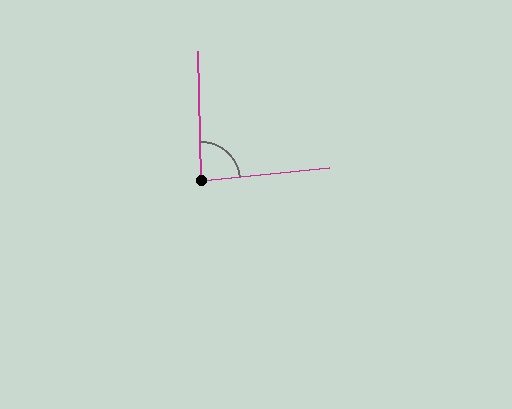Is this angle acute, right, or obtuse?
It is approximately a right angle.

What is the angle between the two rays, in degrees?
Approximately 85 degrees.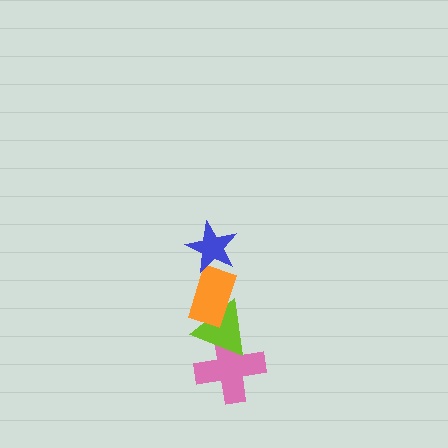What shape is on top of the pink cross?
The lime triangle is on top of the pink cross.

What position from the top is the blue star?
The blue star is 1st from the top.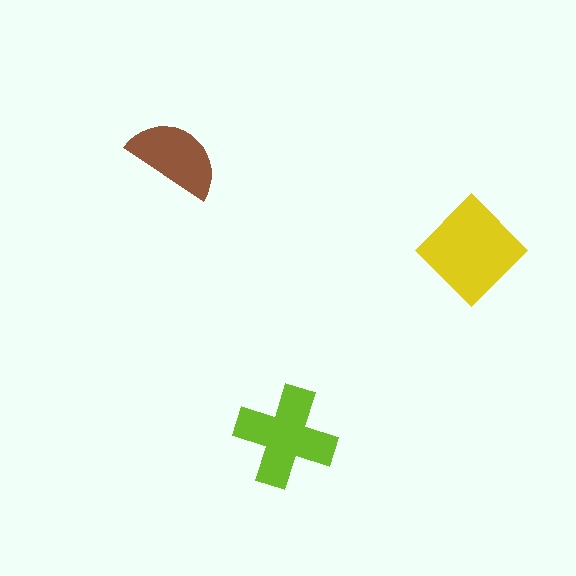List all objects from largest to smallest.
The yellow diamond, the lime cross, the brown semicircle.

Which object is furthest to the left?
The brown semicircle is leftmost.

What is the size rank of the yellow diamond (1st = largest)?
1st.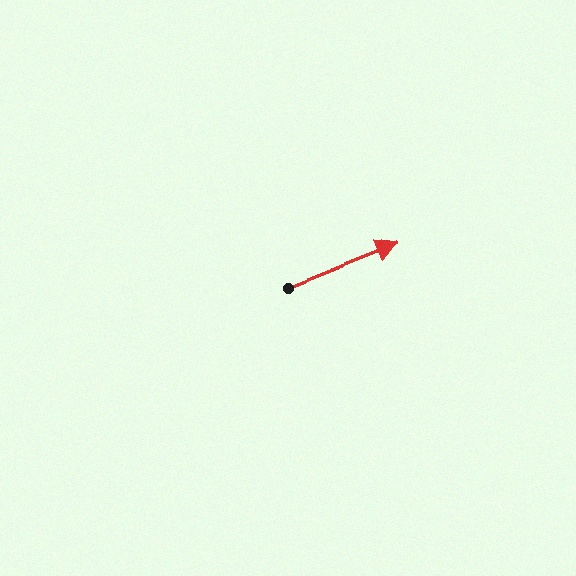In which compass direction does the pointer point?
East.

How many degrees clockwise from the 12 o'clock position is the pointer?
Approximately 68 degrees.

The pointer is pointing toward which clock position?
Roughly 2 o'clock.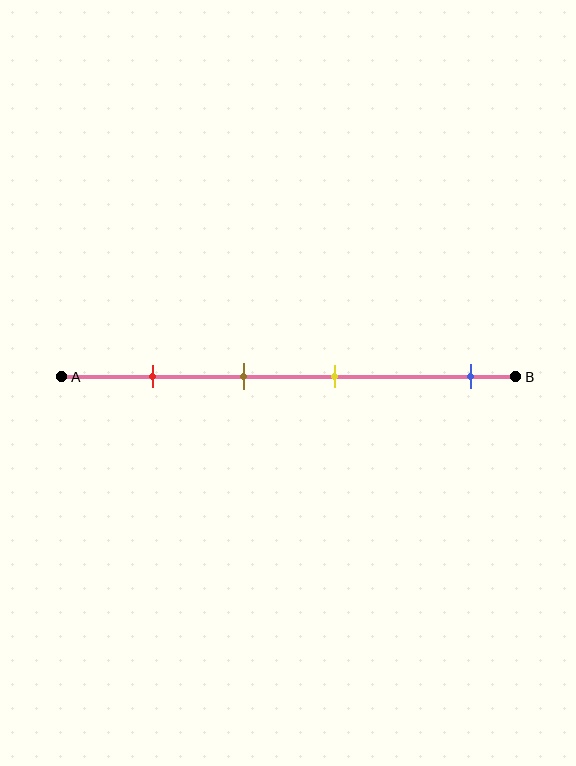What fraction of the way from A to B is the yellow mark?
The yellow mark is approximately 60% (0.6) of the way from A to B.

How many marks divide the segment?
There are 4 marks dividing the segment.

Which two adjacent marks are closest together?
The brown and yellow marks are the closest adjacent pair.